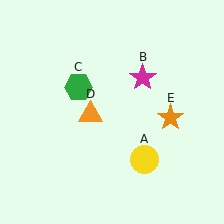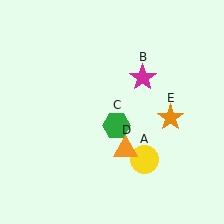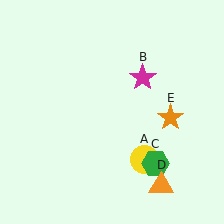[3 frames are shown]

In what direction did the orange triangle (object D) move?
The orange triangle (object D) moved down and to the right.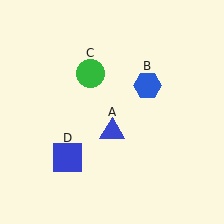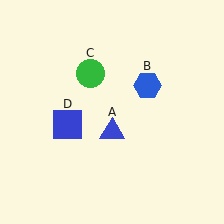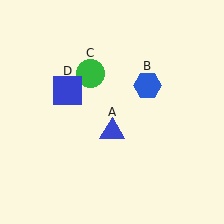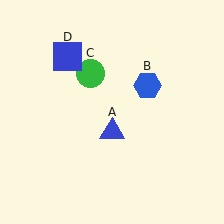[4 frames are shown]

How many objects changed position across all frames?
1 object changed position: blue square (object D).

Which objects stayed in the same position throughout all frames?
Blue triangle (object A) and blue hexagon (object B) and green circle (object C) remained stationary.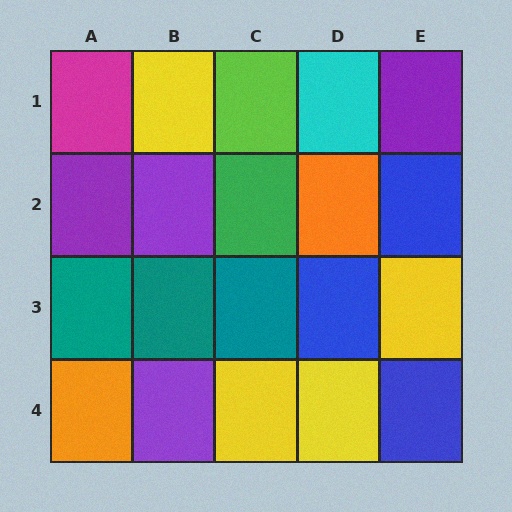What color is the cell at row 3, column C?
Teal.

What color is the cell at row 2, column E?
Blue.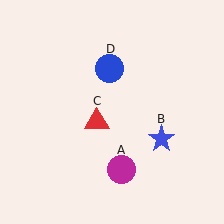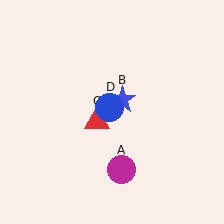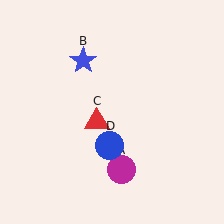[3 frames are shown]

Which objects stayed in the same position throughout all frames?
Magenta circle (object A) and red triangle (object C) remained stationary.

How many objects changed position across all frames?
2 objects changed position: blue star (object B), blue circle (object D).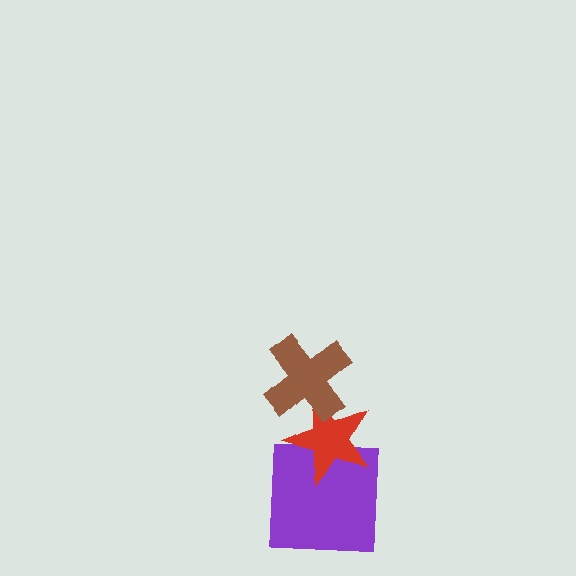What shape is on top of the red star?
The brown cross is on top of the red star.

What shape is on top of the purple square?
The red star is on top of the purple square.